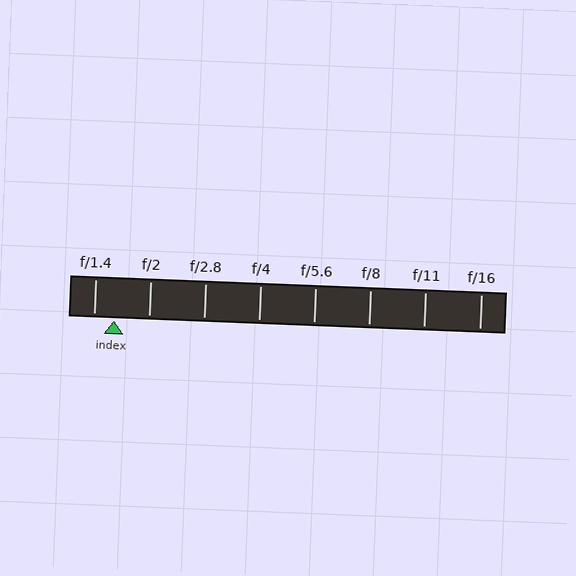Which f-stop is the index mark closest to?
The index mark is closest to f/1.4.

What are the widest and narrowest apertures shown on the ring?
The widest aperture shown is f/1.4 and the narrowest is f/16.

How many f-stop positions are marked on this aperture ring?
There are 8 f-stop positions marked.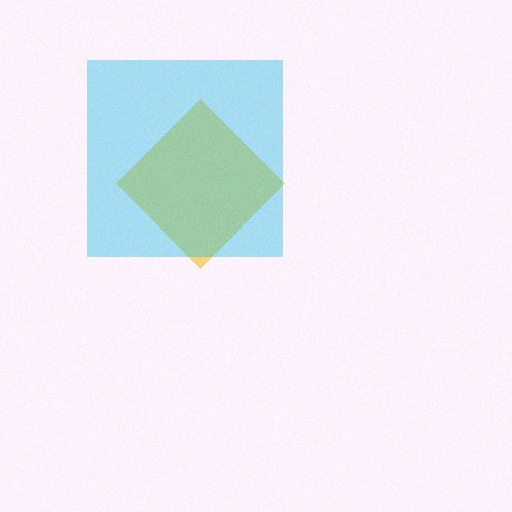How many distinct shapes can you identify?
There are 2 distinct shapes: a yellow diamond, a cyan square.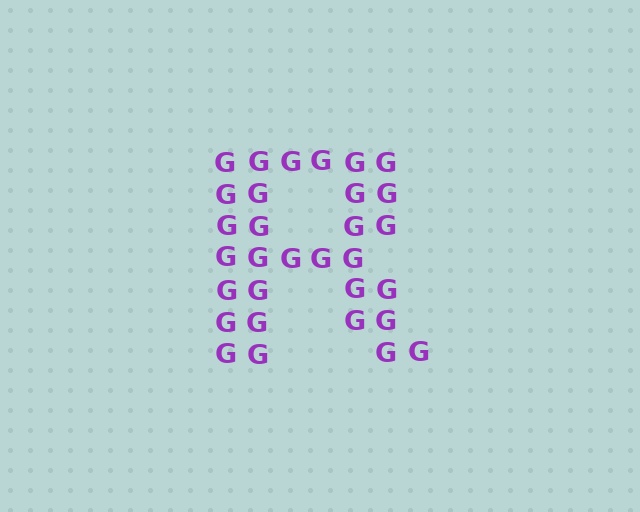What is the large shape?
The large shape is the letter R.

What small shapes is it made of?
It is made of small letter G's.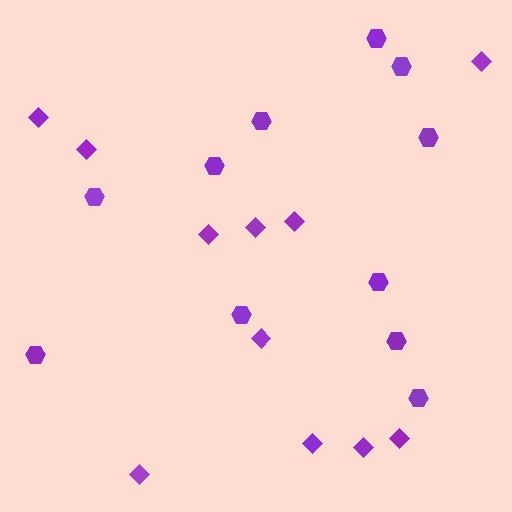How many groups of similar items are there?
There are 2 groups: one group of hexagons (11) and one group of diamonds (11).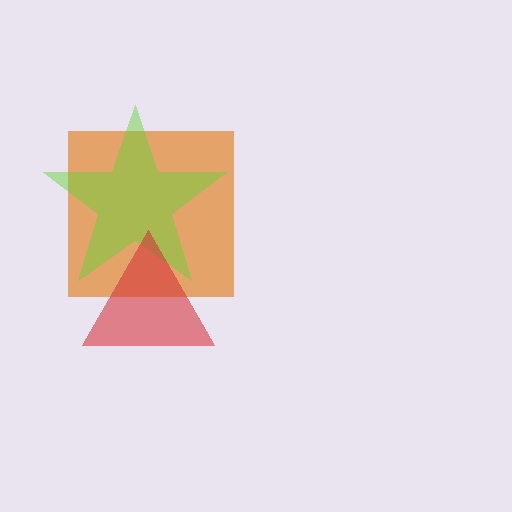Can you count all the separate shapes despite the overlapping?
Yes, there are 3 separate shapes.